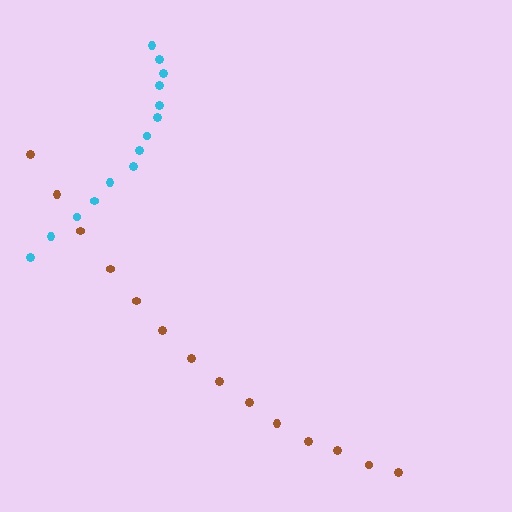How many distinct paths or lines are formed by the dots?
There are 2 distinct paths.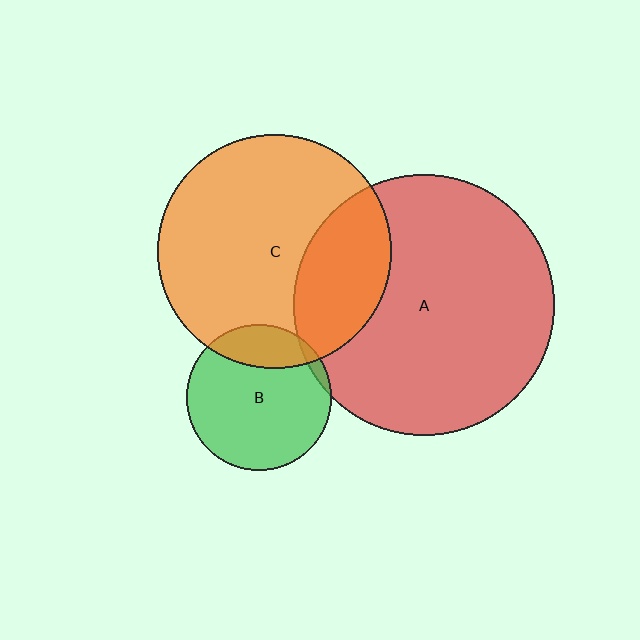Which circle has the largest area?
Circle A (red).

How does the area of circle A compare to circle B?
Approximately 3.2 times.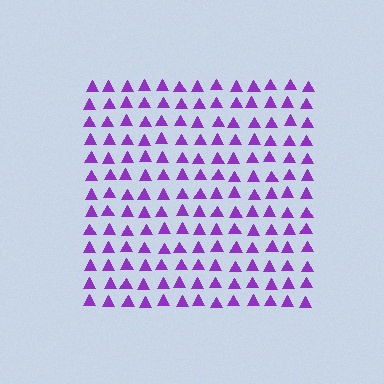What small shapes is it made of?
It is made of small triangles.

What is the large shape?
The large shape is a square.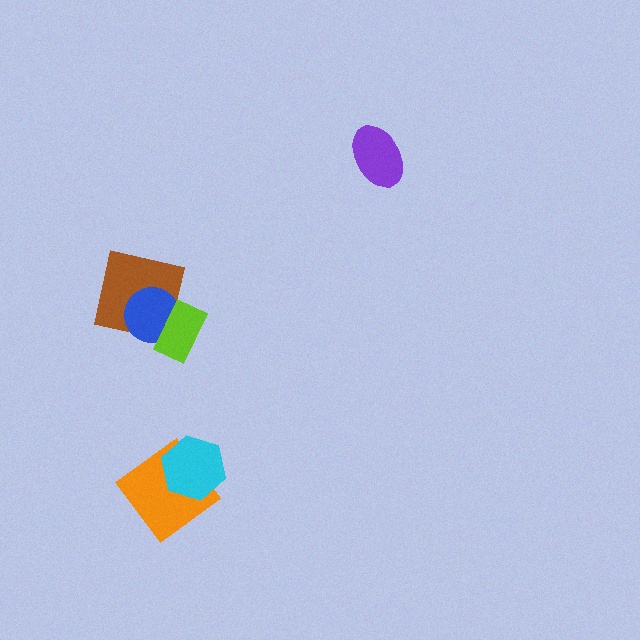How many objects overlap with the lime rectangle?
2 objects overlap with the lime rectangle.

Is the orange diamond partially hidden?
Yes, it is partially covered by another shape.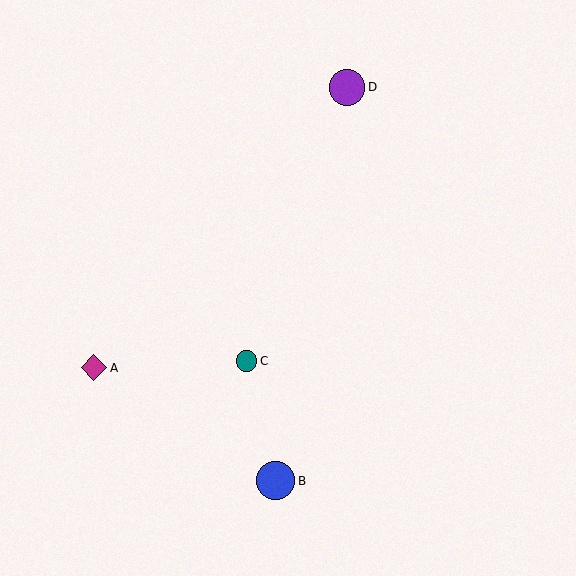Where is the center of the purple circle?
The center of the purple circle is at (347, 87).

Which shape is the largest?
The blue circle (labeled B) is the largest.